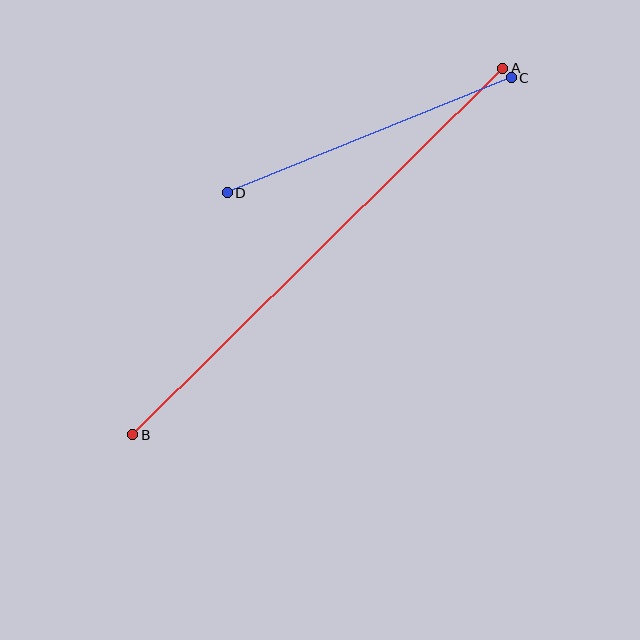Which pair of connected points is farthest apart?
Points A and B are farthest apart.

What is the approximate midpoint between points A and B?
The midpoint is at approximately (318, 252) pixels.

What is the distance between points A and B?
The distance is approximately 520 pixels.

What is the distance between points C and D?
The distance is approximately 306 pixels.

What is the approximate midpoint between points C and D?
The midpoint is at approximately (369, 135) pixels.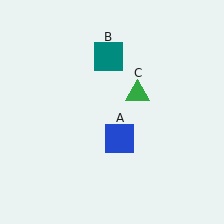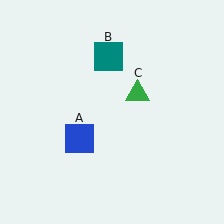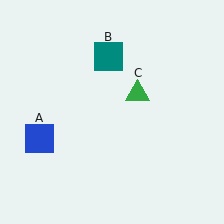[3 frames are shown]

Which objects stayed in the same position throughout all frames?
Teal square (object B) and green triangle (object C) remained stationary.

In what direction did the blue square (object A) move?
The blue square (object A) moved left.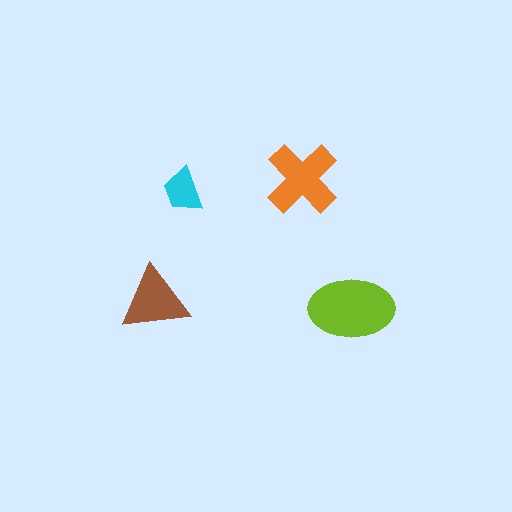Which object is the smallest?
The cyan trapezoid.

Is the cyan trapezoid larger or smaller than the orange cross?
Smaller.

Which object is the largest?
The lime ellipse.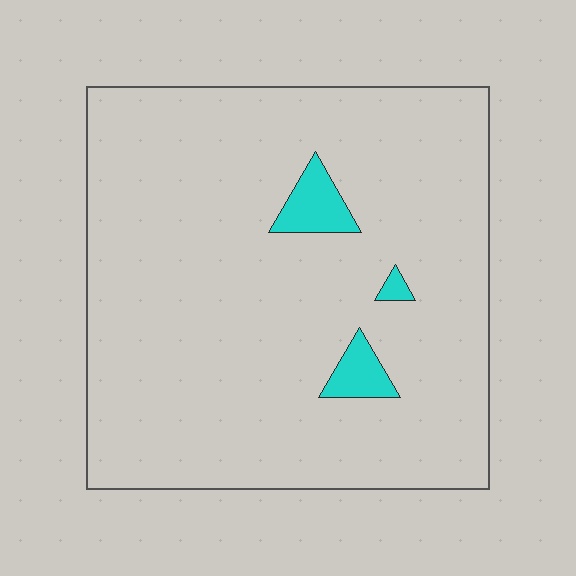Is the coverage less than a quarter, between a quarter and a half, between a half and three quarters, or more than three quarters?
Less than a quarter.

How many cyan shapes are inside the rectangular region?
3.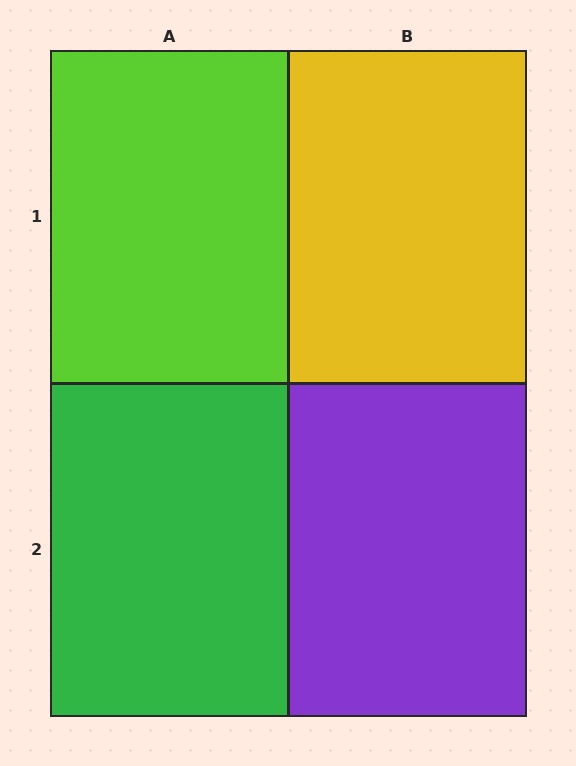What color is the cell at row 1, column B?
Yellow.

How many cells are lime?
1 cell is lime.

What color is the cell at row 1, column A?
Lime.